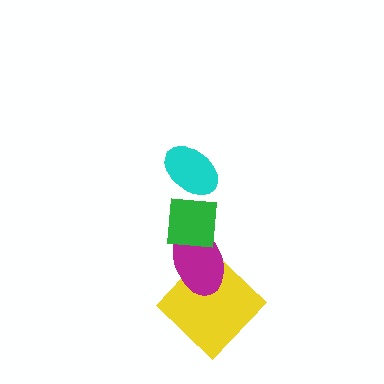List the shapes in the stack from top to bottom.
From top to bottom: the cyan ellipse, the green square, the magenta ellipse, the yellow diamond.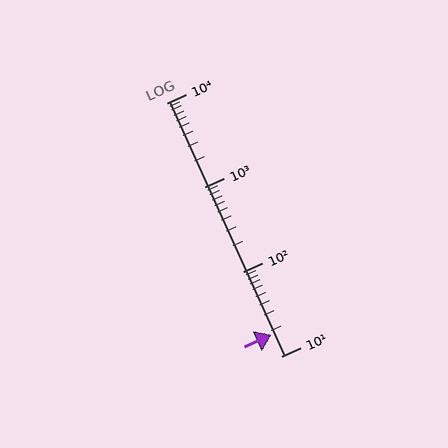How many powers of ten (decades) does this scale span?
The scale spans 3 decades, from 10 to 10000.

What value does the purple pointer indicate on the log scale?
The pointer indicates approximately 18.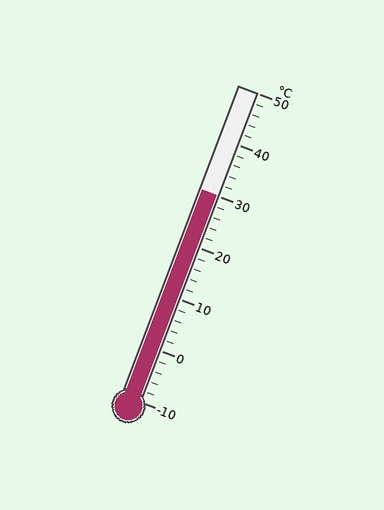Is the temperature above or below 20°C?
The temperature is above 20°C.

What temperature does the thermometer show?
The thermometer shows approximately 30°C.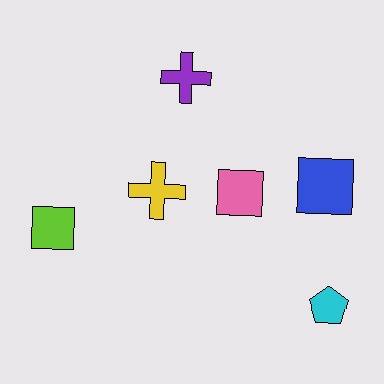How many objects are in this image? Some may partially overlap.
There are 6 objects.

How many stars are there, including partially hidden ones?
There are no stars.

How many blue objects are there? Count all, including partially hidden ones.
There is 1 blue object.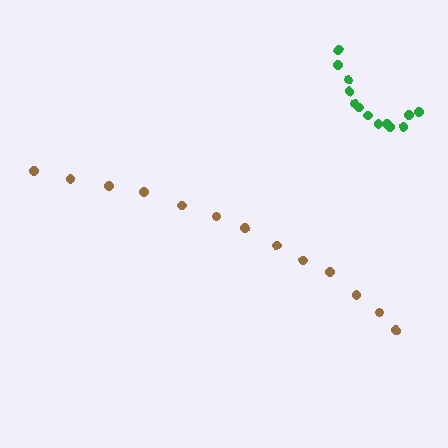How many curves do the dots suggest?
There are 2 distinct paths.